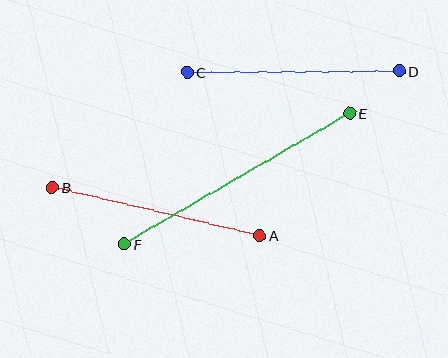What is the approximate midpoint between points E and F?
The midpoint is at approximately (237, 179) pixels.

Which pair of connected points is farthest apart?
Points E and F are farthest apart.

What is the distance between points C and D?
The distance is approximately 212 pixels.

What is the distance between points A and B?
The distance is approximately 213 pixels.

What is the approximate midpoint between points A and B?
The midpoint is at approximately (156, 212) pixels.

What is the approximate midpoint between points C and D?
The midpoint is at approximately (293, 72) pixels.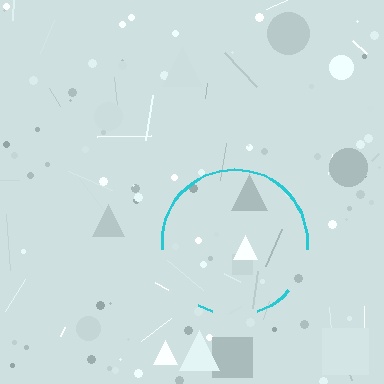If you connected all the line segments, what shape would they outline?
They would outline a circle.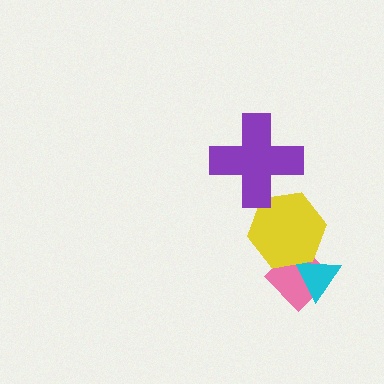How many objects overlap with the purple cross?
1 object overlaps with the purple cross.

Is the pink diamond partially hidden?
Yes, it is partially covered by another shape.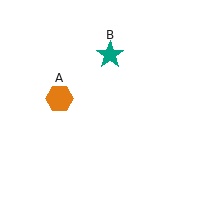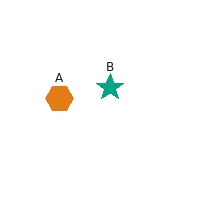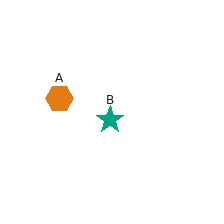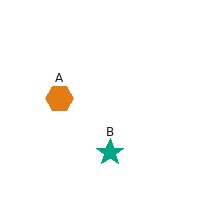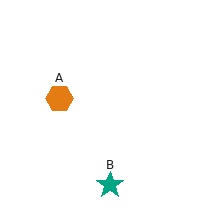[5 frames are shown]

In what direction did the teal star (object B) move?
The teal star (object B) moved down.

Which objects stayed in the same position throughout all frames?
Orange hexagon (object A) remained stationary.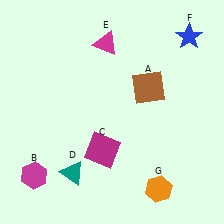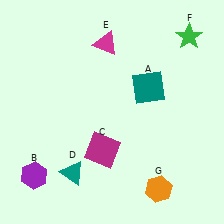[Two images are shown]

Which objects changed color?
A changed from brown to teal. B changed from magenta to purple. F changed from blue to green.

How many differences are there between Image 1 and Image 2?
There are 3 differences between the two images.